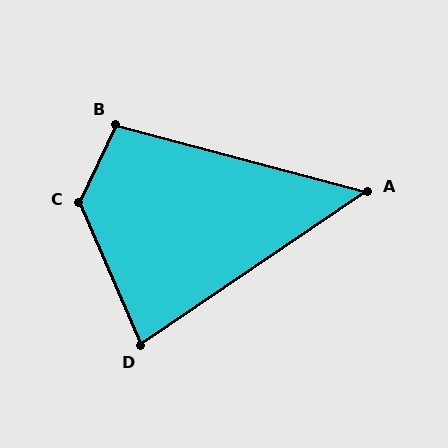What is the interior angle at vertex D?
Approximately 79 degrees (acute).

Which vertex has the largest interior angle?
C, at approximately 131 degrees.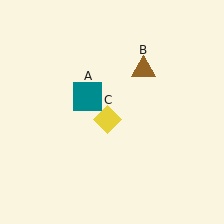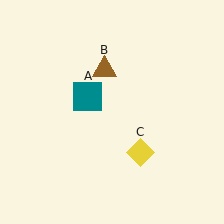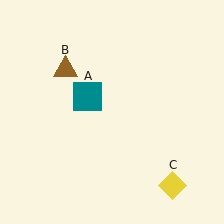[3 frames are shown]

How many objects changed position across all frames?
2 objects changed position: brown triangle (object B), yellow diamond (object C).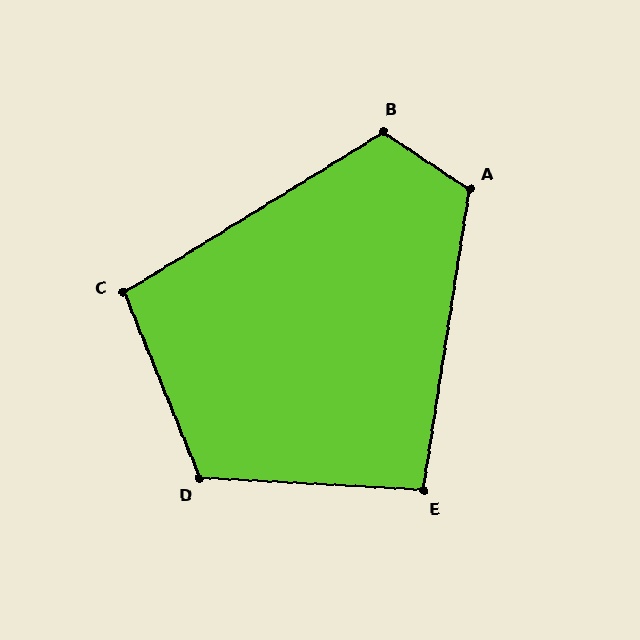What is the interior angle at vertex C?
Approximately 99 degrees (obtuse).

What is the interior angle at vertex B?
Approximately 115 degrees (obtuse).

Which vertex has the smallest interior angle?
E, at approximately 96 degrees.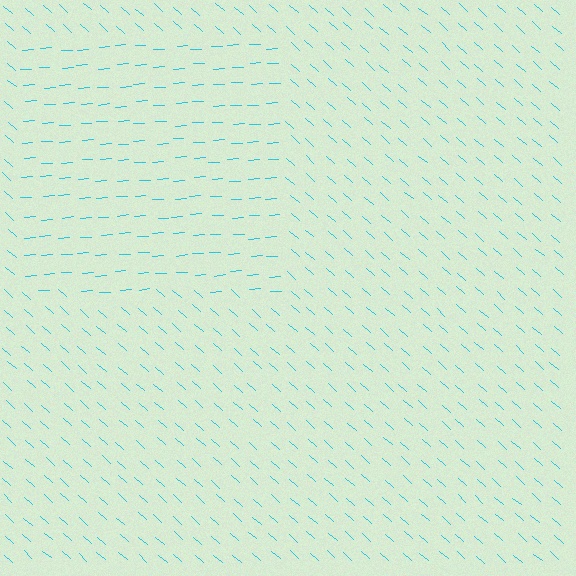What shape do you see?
I see a rectangle.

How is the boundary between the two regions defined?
The boundary is defined purely by a change in line orientation (approximately 45 degrees difference). All lines are the same color and thickness.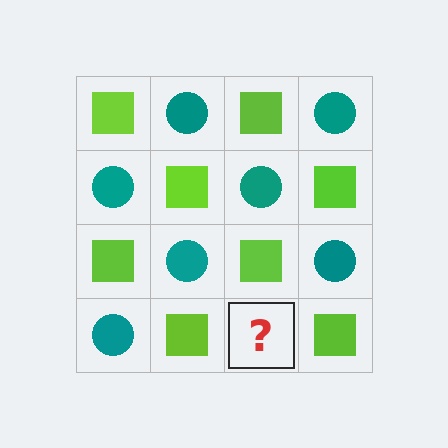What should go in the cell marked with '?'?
The missing cell should contain a teal circle.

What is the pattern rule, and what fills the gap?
The rule is that it alternates lime square and teal circle in a checkerboard pattern. The gap should be filled with a teal circle.